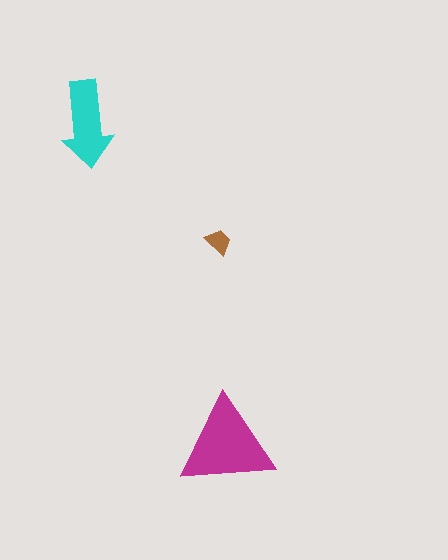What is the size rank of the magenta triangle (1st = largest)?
1st.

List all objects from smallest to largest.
The brown trapezoid, the cyan arrow, the magenta triangle.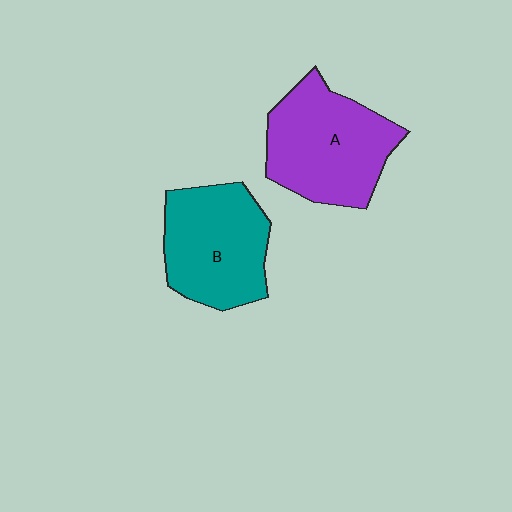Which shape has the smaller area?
Shape B (teal).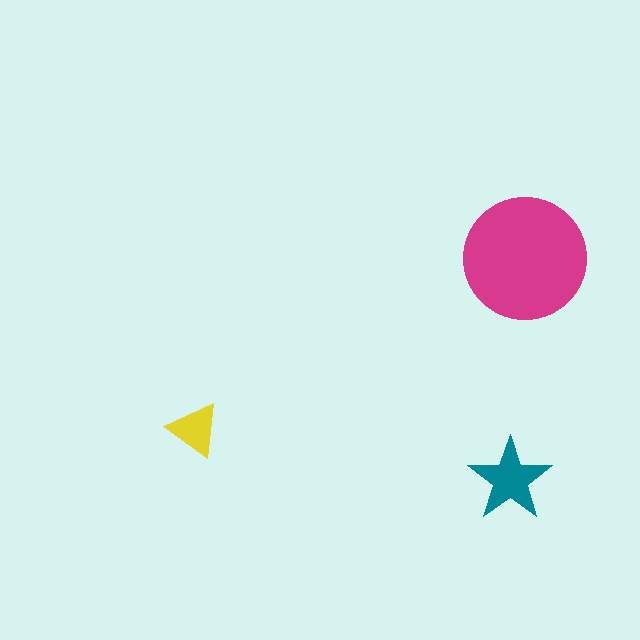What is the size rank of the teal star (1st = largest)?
2nd.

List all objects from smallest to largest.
The yellow triangle, the teal star, the magenta circle.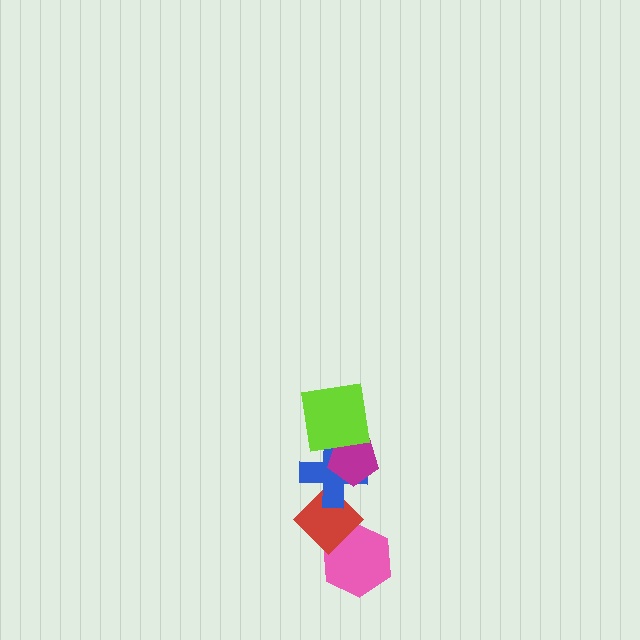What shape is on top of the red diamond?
The blue cross is on top of the red diamond.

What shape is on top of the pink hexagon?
The red diamond is on top of the pink hexagon.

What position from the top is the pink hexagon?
The pink hexagon is 5th from the top.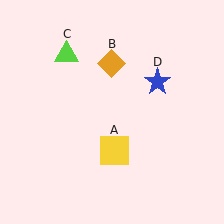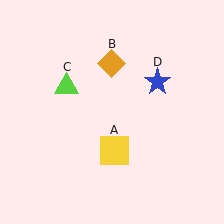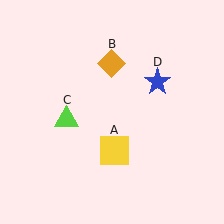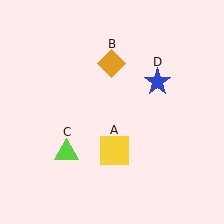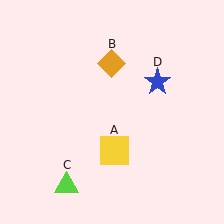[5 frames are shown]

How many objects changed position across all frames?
1 object changed position: lime triangle (object C).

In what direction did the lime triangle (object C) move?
The lime triangle (object C) moved down.